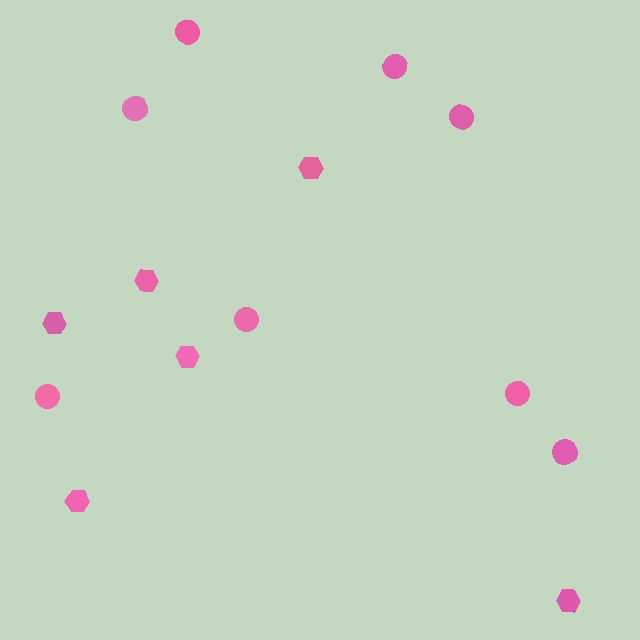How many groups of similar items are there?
There are 2 groups: one group of hexagons (6) and one group of circles (8).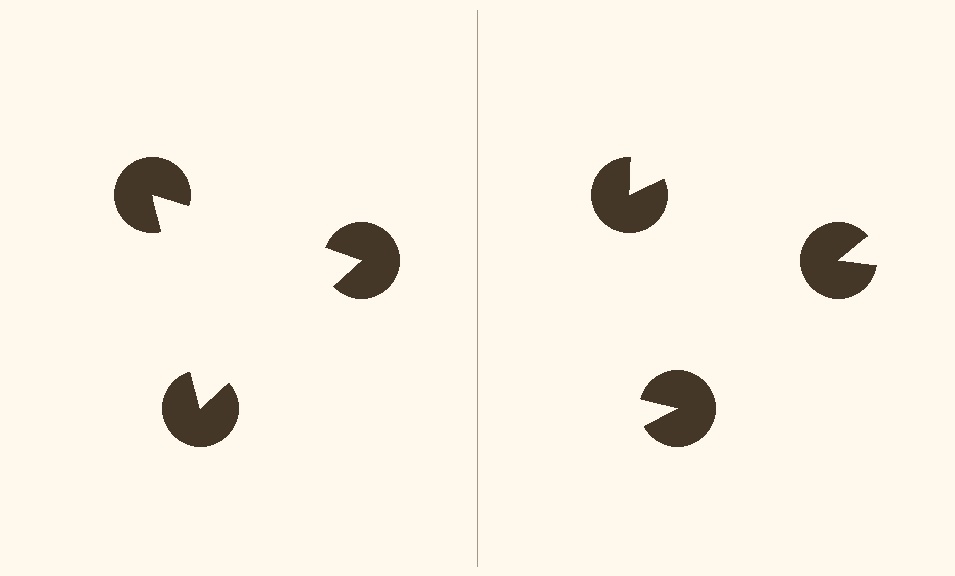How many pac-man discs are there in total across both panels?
6 — 3 on each side.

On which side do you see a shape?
An illusory triangle appears on the left side. On the right side the wedge cuts are rotated, so no coherent shape forms.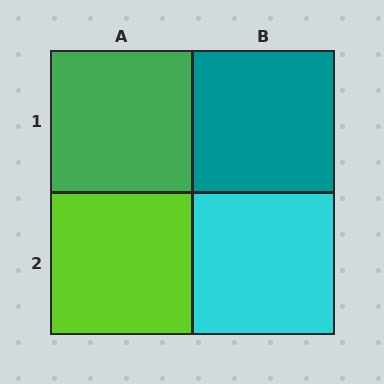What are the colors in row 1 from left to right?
Green, teal.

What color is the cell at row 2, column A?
Lime.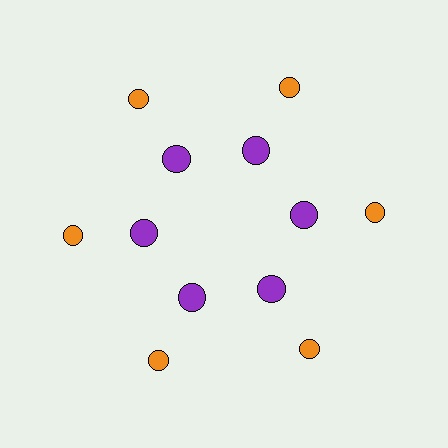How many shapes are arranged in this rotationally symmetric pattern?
There are 12 shapes, arranged in 6 groups of 2.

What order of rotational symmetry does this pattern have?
This pattern has 6-fold rotational symmetry.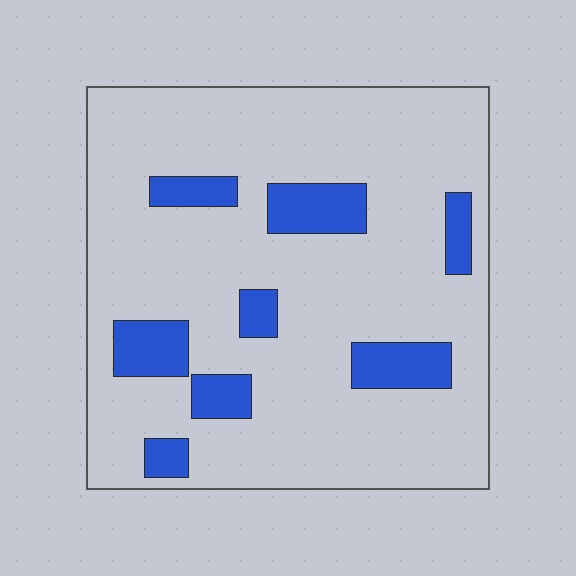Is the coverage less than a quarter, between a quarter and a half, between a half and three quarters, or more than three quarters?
Less than a quarter.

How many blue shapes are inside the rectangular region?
8.